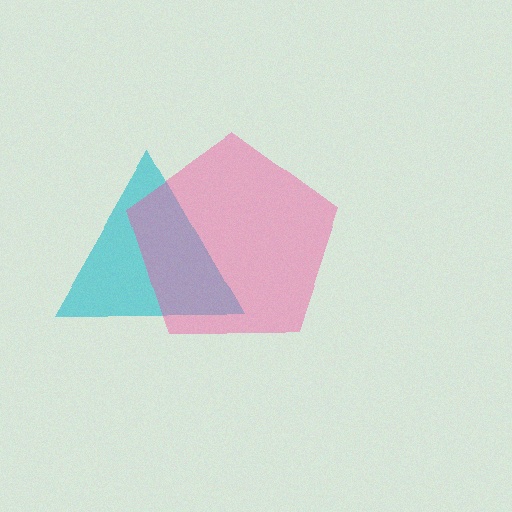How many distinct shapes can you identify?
There are 2 distinct shapes: a cyan triangle, a pink pentagon.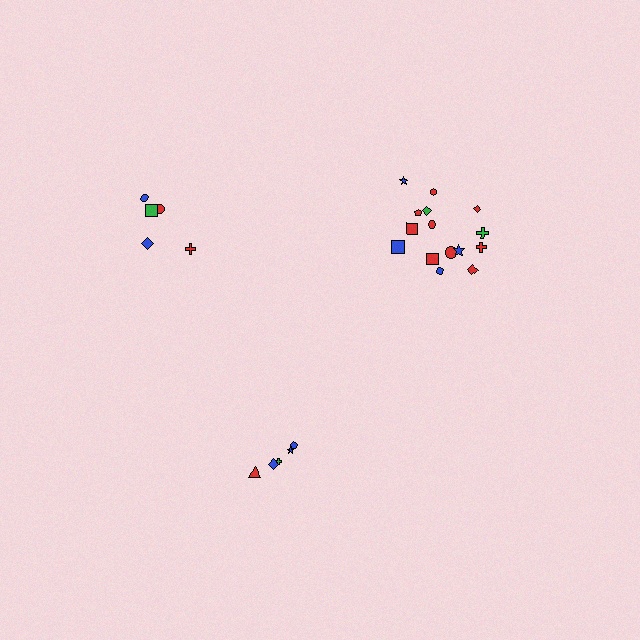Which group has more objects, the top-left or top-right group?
The top-right group.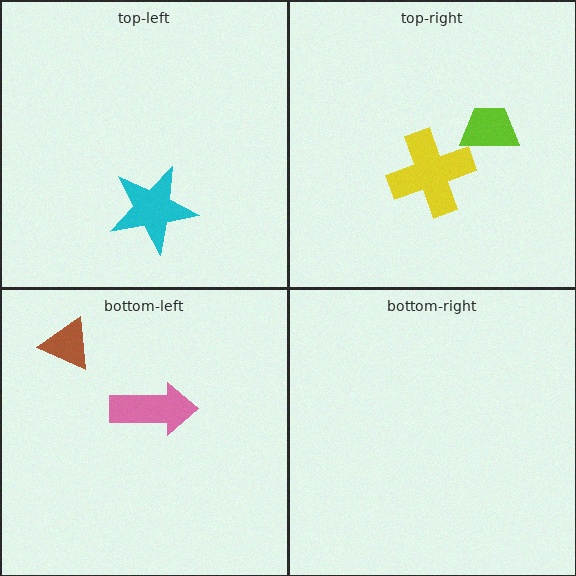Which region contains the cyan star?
The top-left region.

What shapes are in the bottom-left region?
The pink arrow, the brown triangle.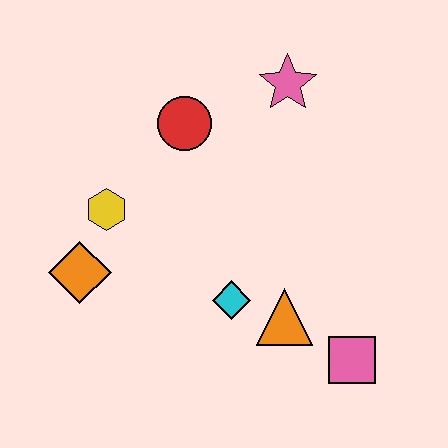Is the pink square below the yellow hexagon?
Yes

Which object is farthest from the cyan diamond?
The pink star is farthest from the cyan diamond.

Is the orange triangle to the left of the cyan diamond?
No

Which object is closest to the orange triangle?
The cyan diamond is closest to the orange triangle.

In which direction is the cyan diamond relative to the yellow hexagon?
The cyan diamond is to the right of the yellow hexagon.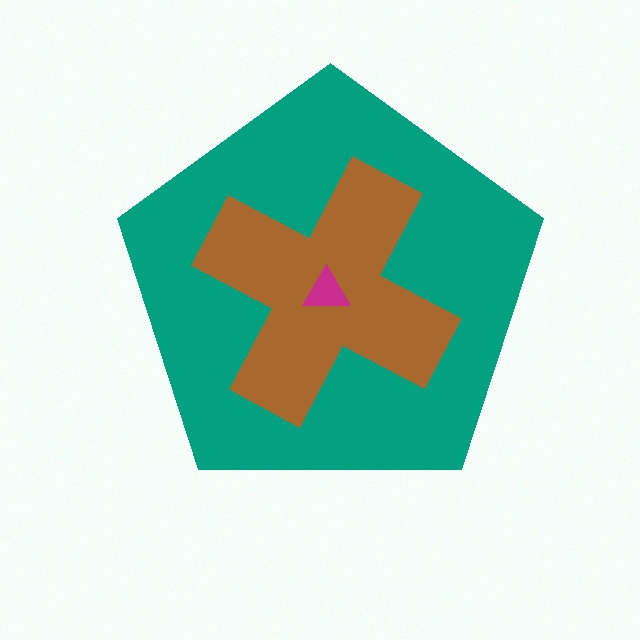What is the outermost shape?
The teal pentagon.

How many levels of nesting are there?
3.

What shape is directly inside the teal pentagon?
The brown cross.